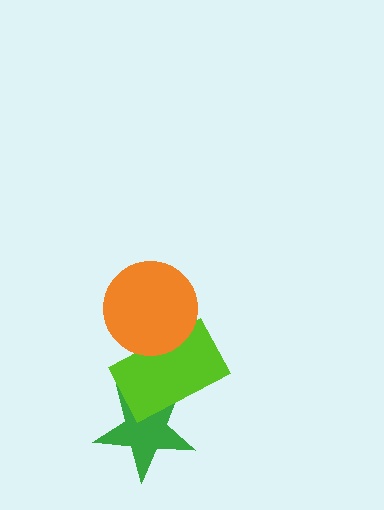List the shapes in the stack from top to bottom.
From top to bottom: the orange circle, the lime rectangle, the green star.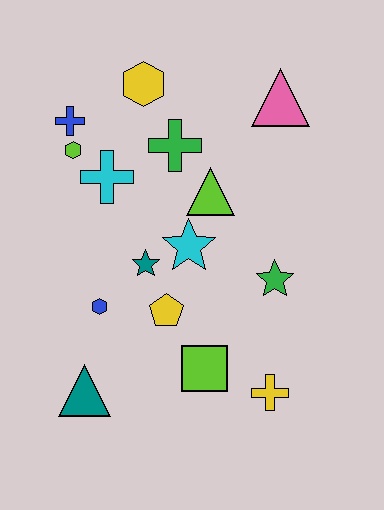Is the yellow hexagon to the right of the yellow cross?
No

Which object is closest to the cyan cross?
The lime hexagon is closest to the cyan cross.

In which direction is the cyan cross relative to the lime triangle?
The cyan cross is to the left of the lime triangle.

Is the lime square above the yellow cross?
Yes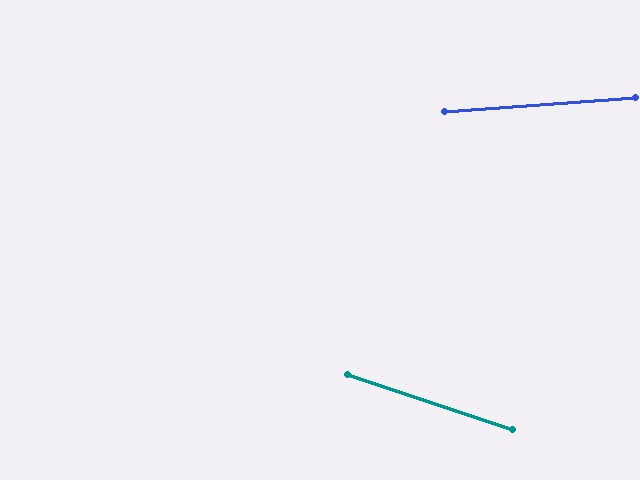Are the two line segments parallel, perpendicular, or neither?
Neither parallel nor perpendicular — they differ by about 23°.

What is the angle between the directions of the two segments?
Approximately 23 degrees.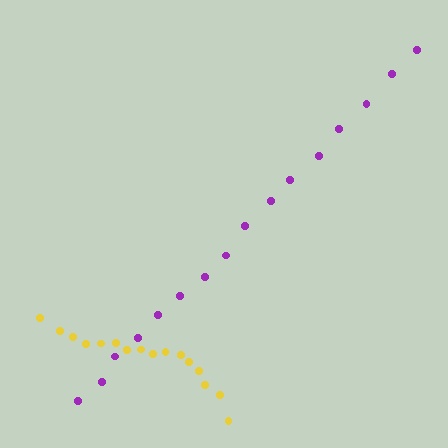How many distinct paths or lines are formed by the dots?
There are 2 distinct paths.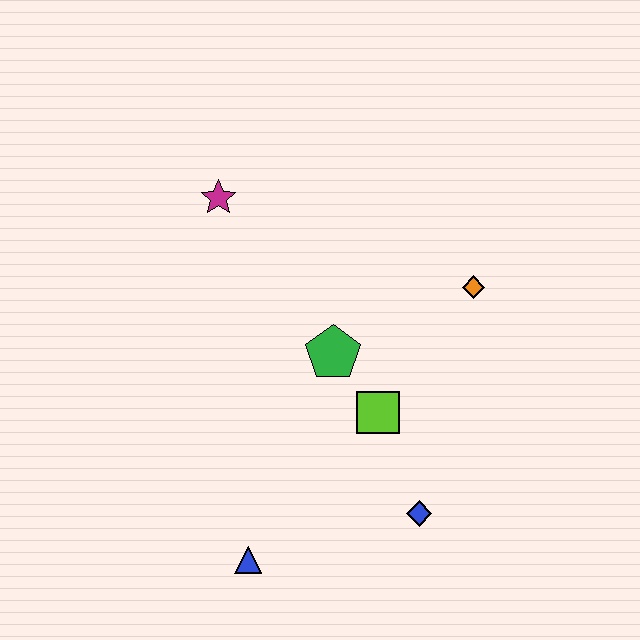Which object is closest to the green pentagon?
The lime square is closest to the green pentagon.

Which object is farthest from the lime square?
The magenta star is farthest from the lime square.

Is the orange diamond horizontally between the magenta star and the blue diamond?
No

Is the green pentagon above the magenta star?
No